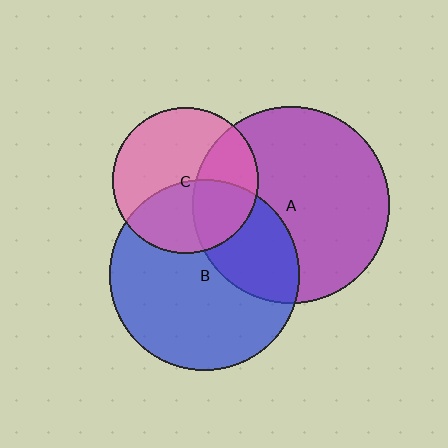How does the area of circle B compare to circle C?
Approximately 1.7 times.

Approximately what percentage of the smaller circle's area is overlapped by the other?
Approximately 30%.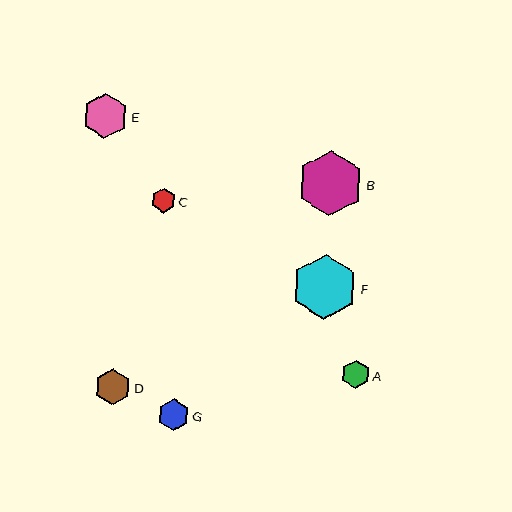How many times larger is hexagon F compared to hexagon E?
Hexagon F is approximately 1.4 times the size of hexagon E.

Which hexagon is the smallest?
Hexagon C is the smallest with a size of approximately 25 pixels.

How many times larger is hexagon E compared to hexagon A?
Hexagon E is approximately 1.6 times the size of hexagon A.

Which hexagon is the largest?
Hexagon B is the largest with a size of approximately 65 pixels.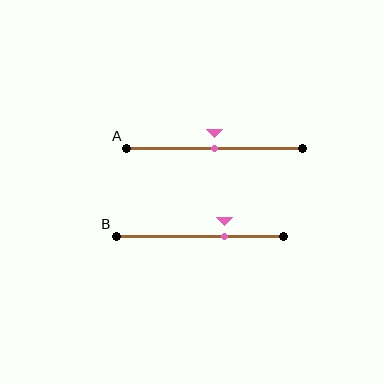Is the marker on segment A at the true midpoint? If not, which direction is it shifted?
Yes, the marker on segment A is at the true midpoint.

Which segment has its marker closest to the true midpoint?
Segment A has its marker closest to the true midpoint.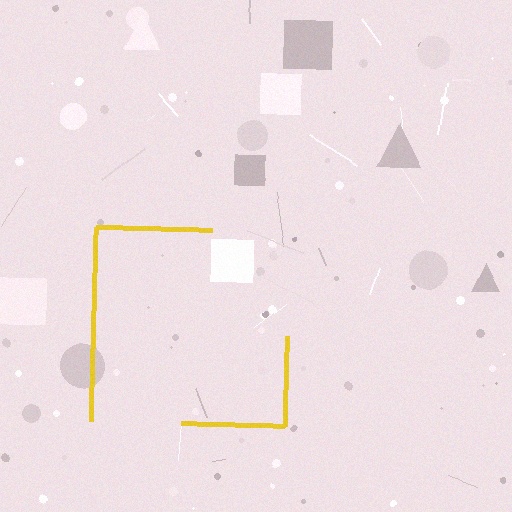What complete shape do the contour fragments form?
The contour fragments form a square.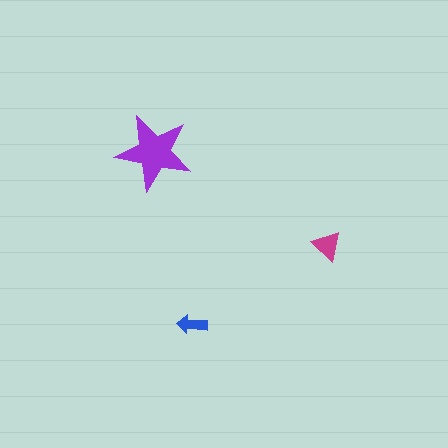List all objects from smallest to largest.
The blue arrow, the magenta triangle, the purple star.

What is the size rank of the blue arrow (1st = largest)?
3rd.